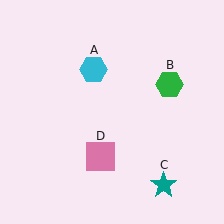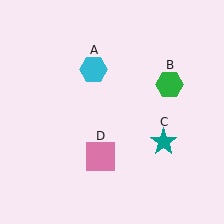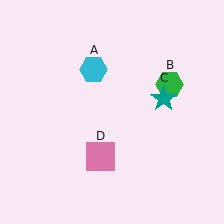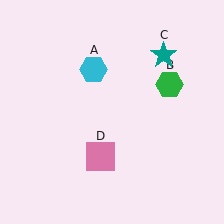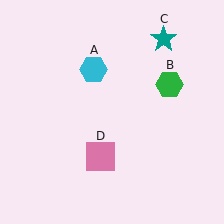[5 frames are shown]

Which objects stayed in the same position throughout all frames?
Cyan hexagon (object A) and green hexagon (object B) and pink square (object D) remained stationary.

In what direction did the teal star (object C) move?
The teal star (object C) moved up.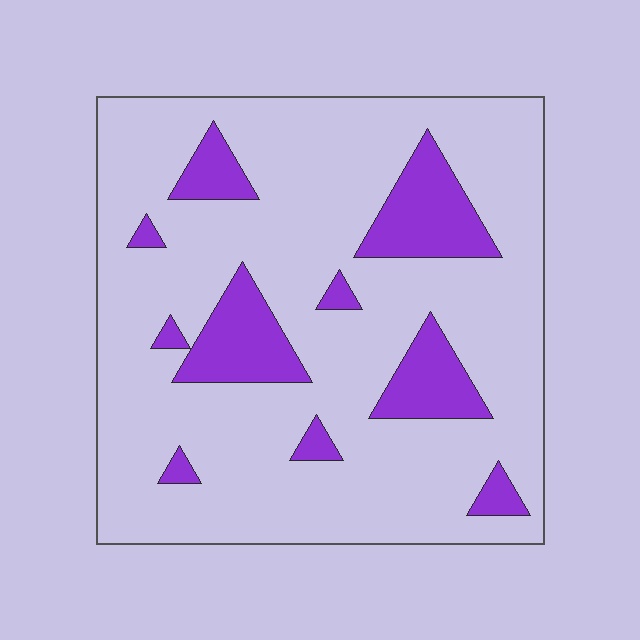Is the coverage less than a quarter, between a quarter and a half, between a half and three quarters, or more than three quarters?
Less than a quarter.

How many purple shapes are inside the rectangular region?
10.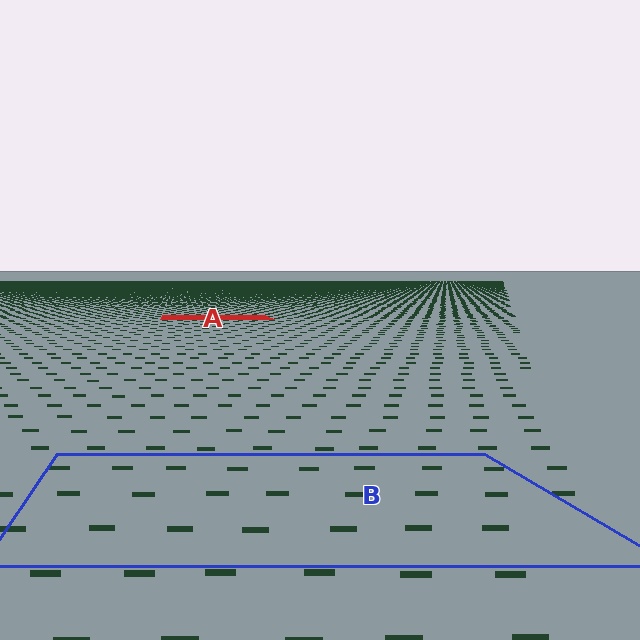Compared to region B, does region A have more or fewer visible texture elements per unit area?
Region A has more texture elements per unit area — they are packed more densely because it is farther away.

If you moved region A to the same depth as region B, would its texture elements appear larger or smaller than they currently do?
They would appear larger. At a closer depth, the same texture elements are projected at a bigger on-screen size.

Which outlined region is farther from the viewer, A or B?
Region A is farther from the viewer — the texture elements inside it appear smaller and more densely packed.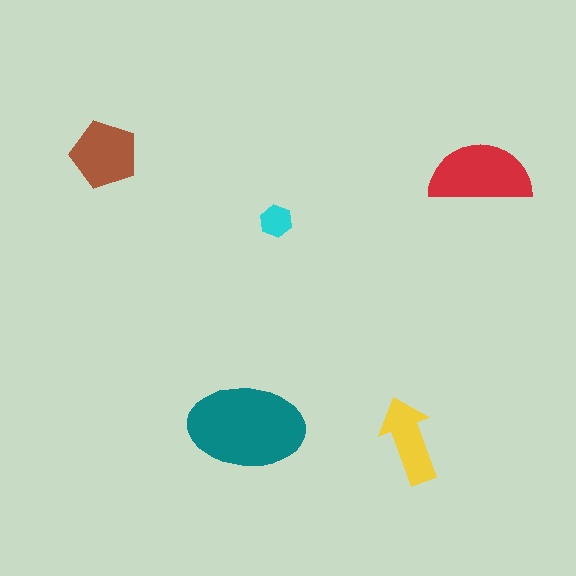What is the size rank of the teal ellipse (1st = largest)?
1st.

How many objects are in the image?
There are 5 objects in the image.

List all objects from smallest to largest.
The cyan hexagon, the yellow arrow, the brown pentagon, the red semicircle, the teal ellipse.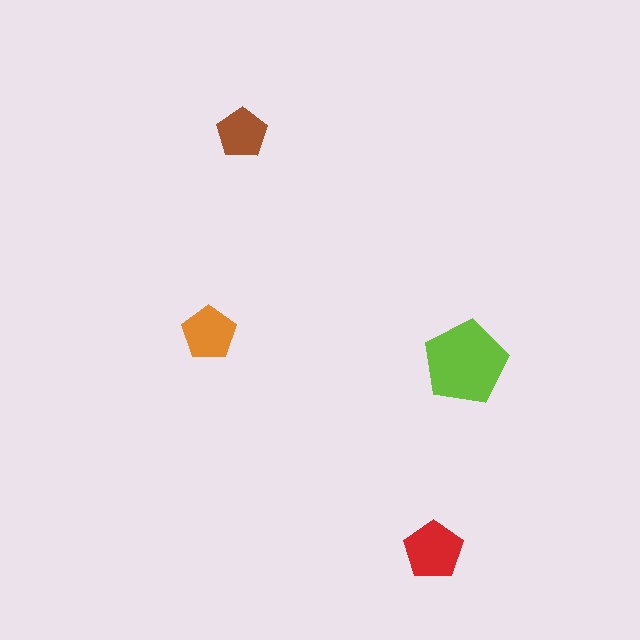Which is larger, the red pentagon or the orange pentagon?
The red one.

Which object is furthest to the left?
The orange pentagon is leftmost.